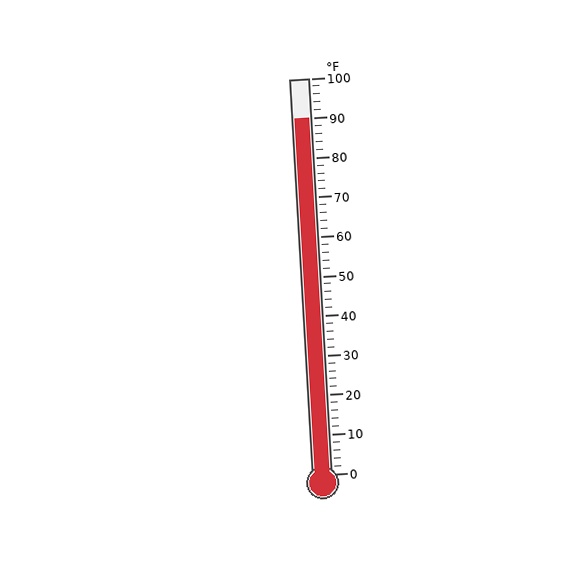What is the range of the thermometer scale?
The thermometer scale ranges from 0°F to 100°F.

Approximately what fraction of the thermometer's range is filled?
The thermometer is filled to approximately 90% of its range.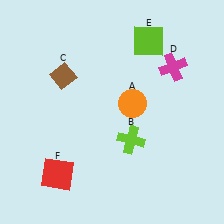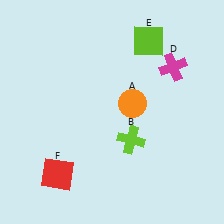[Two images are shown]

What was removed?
The brown diamond (C) was removed in Image 2.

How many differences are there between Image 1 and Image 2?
There is 1 difference between the two images.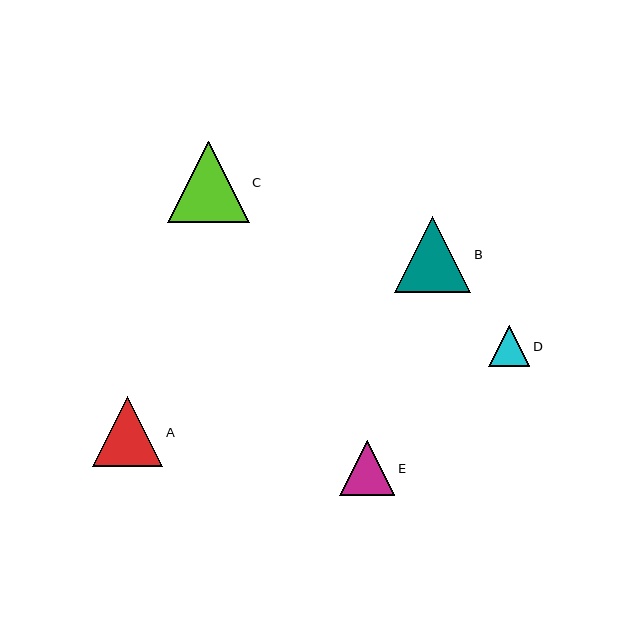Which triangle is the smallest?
Triangle D is the smallest with a size of approximately 41 pixels.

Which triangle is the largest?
Triangle C is the largest with a size of approximately 81 pixels.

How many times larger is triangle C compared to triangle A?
Triangle C is approximately 1.2 times the size of triangle A.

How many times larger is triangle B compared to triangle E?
Triangle B is approximately 1.4 times the size of triangle E.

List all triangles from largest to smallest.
From largest to smallest: C, B, A, E, D.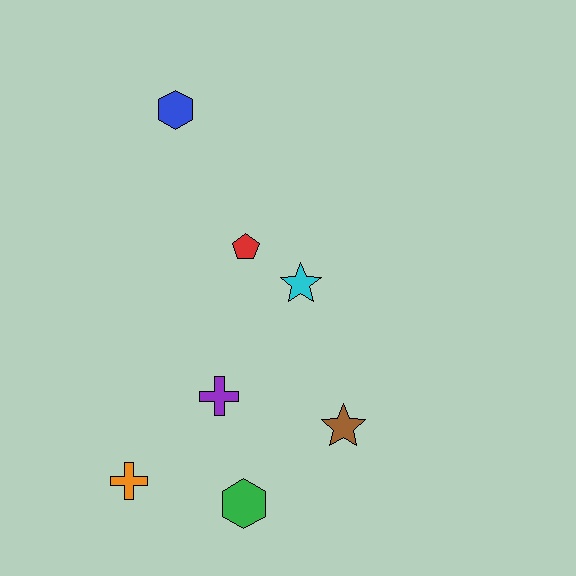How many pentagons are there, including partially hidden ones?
There is 1 pentagon.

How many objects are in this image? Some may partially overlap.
There are 7 objects.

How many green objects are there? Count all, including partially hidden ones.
There is 1 green object.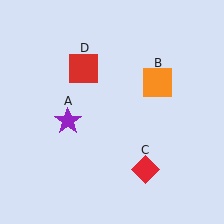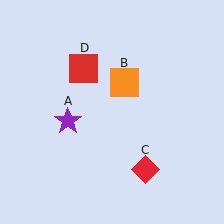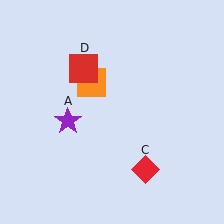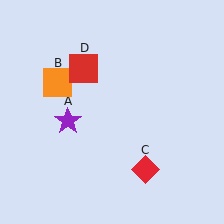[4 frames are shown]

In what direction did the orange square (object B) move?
The orange square (object B) moved left.